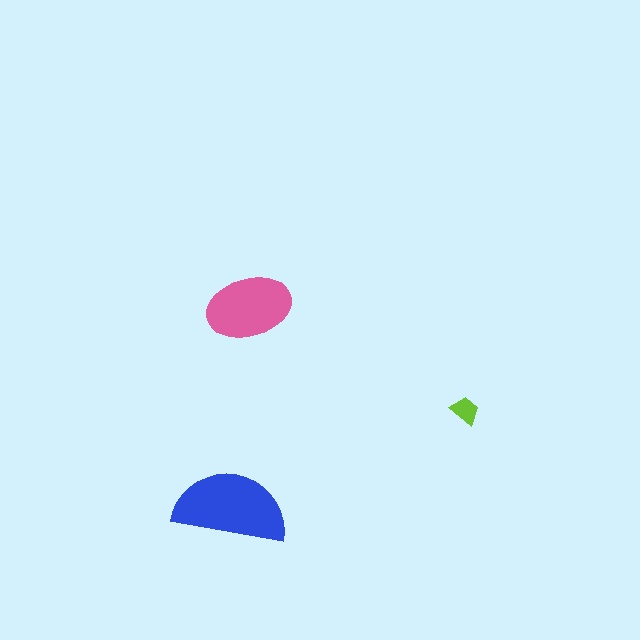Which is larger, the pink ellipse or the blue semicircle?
The blue semicircle.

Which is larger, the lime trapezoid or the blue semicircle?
The blue semicircle.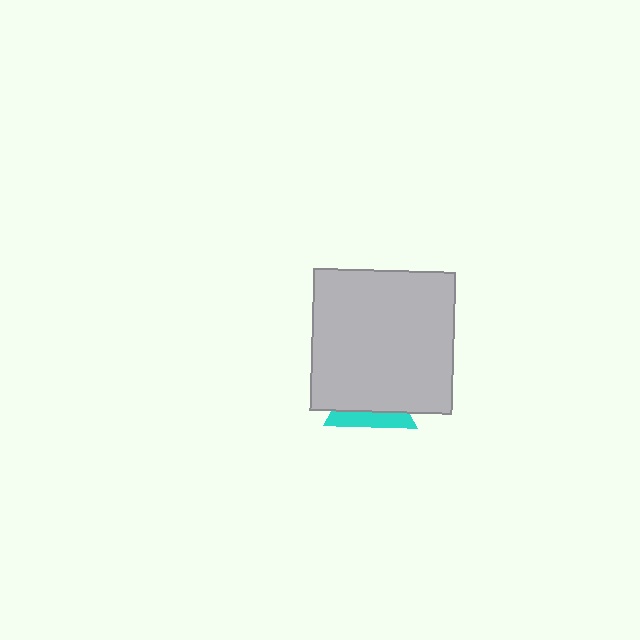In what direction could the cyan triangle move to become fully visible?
The cyan triangle could move down. That would shift it out from behind the light gray square entirely.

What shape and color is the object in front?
The object in front is a light gray square.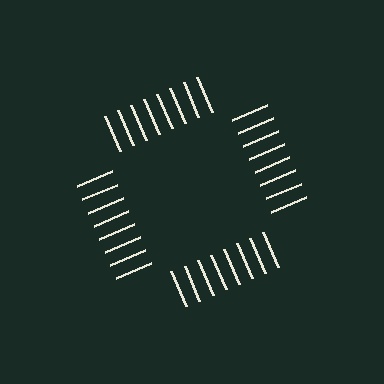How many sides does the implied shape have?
4 sides — the line-ends trace a square.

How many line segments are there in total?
32 — 8 along each of the 4 edges.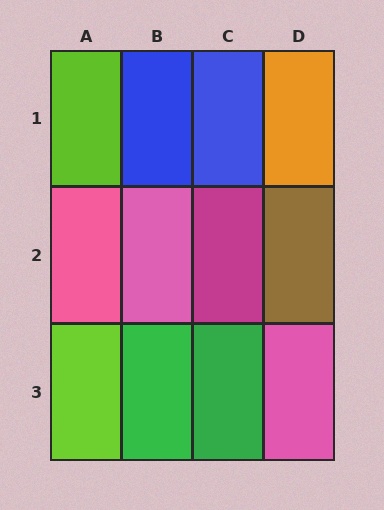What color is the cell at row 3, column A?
Lime.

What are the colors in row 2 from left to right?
Pink, pink, magenta, brown.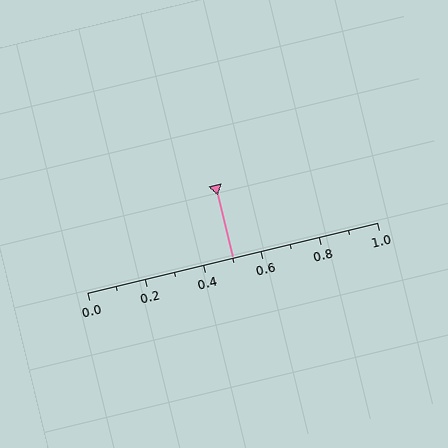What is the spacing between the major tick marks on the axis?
The major ticks are spaced 0.2 apart.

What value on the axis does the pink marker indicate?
The marker indicates approximately 0.5.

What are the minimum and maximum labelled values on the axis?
The axis runs from 0.0 to 1.0.